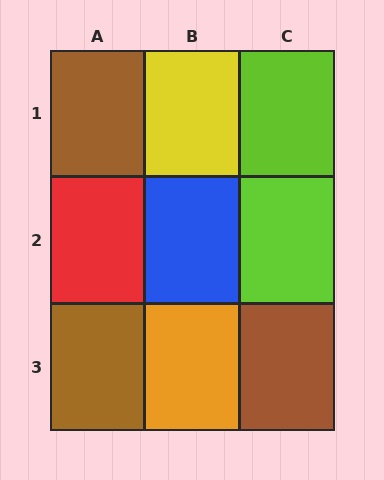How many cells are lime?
2 cells are lime.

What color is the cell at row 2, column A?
Red.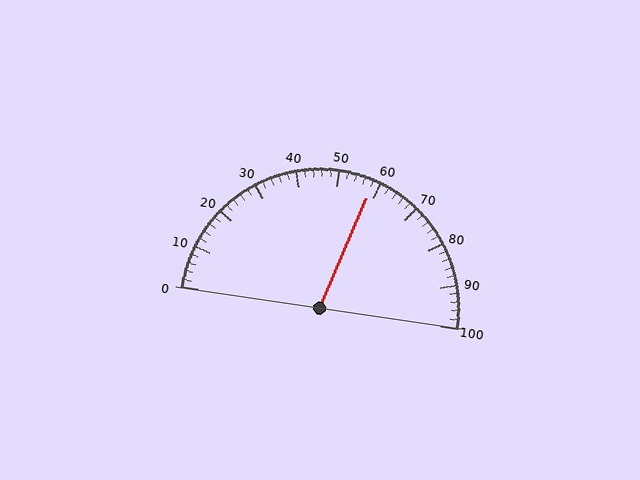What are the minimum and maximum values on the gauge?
The gauge ranges from 0 to 100.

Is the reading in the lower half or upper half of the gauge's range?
The reading is in the upper half of the range (0 to 100).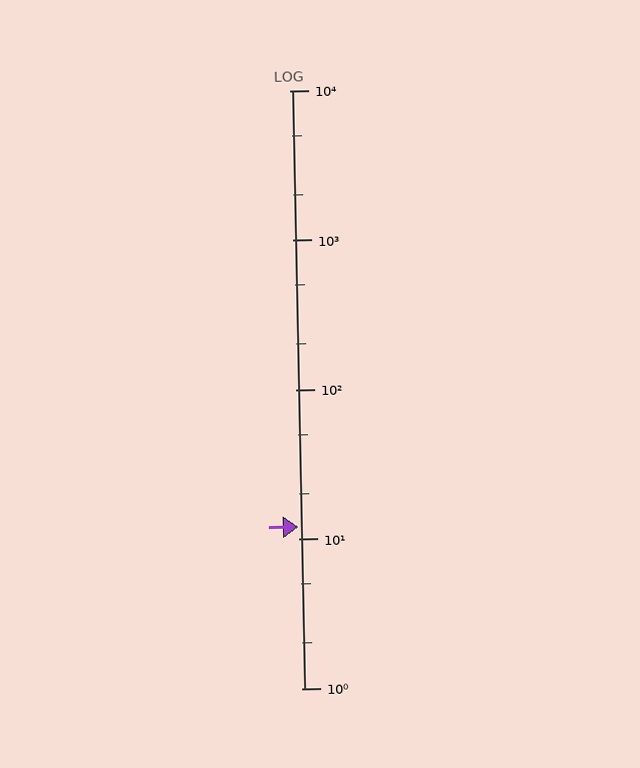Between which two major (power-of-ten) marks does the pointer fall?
The pointer is between 10 and 100.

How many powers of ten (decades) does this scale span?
The scale spans 4 decades, from 1 to 10000.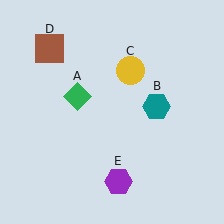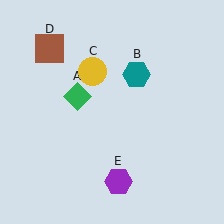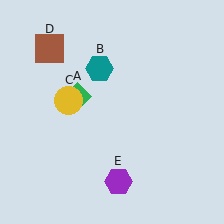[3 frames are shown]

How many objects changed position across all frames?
2 objects changed position: teal hexagon (object B), yellow circle (object C).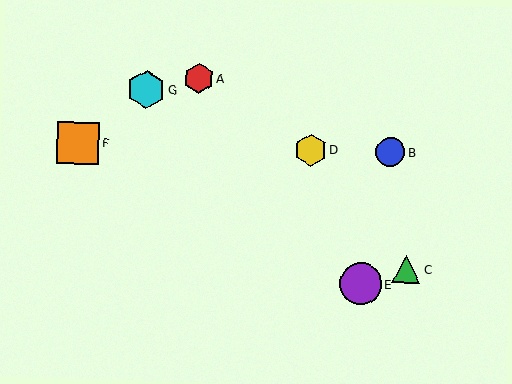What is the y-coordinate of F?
Object F is at y≈143.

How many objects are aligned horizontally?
3 objects (B, D, F) are aligned horizontally.